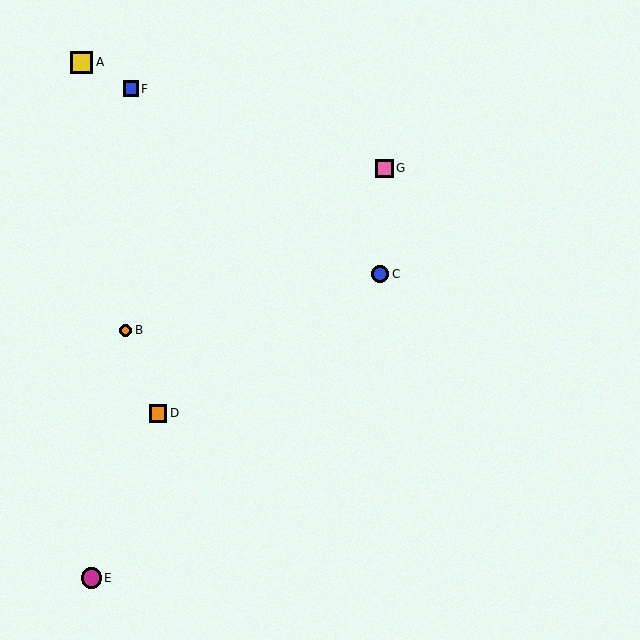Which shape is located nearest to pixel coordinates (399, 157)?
The pink square (labeled G) at (384, 168) is nearest to that location.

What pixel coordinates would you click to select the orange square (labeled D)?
Click at (158, 413) to select the orange square D.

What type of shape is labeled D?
Shape D is an orange square.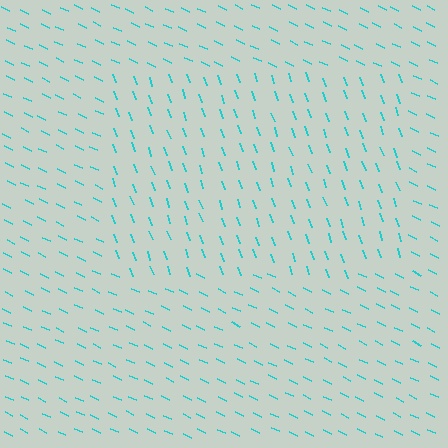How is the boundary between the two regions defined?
The boundary is defined purely by a change in line orientation (approximately 45 degrees difference). All lines are the same color and thickness.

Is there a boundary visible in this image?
Yes, there is a texture boundary formed by a change in line orientation.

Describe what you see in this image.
The image is filled with small cyan line segments. A rectangle region in the image has lines oriented differently from the surrounding lines, creating a visible texture boundary.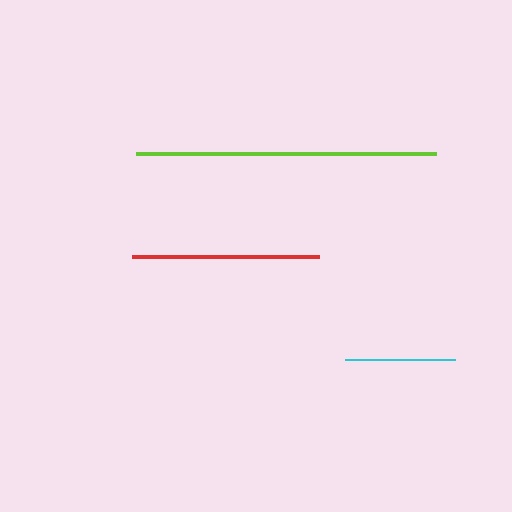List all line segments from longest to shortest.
From longest to shortest: lime, red, cyan.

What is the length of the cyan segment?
The cyan segment is approximately 109 pixels long.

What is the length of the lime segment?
The lime segment is approximately 300 pixels long.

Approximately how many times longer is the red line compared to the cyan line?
The red line is approximately 1.7 times the length of the cyan line.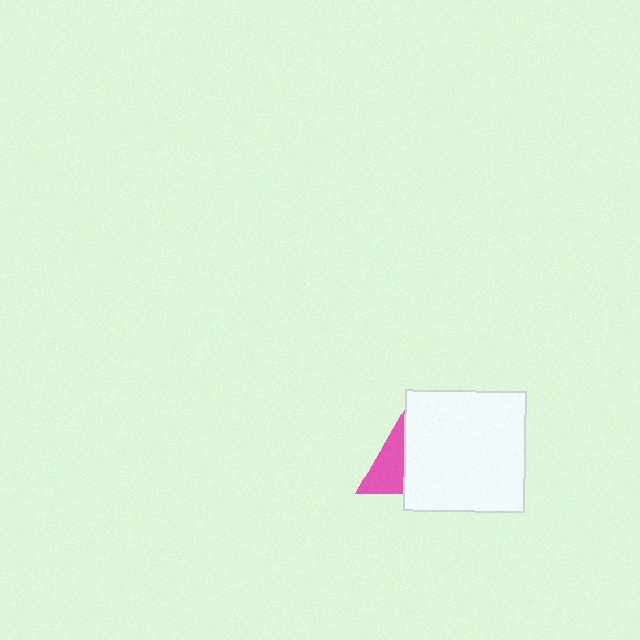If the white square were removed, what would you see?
You would see the complete pink triangle.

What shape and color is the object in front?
The object in front is a white square.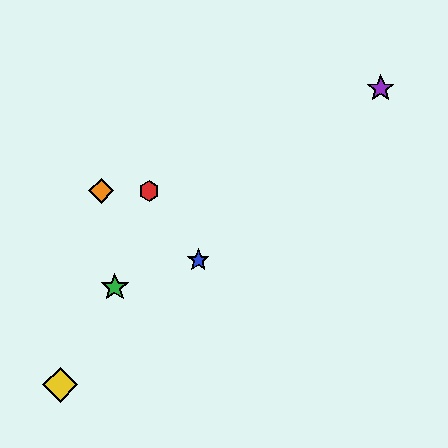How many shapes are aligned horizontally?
2 shapes (the red hexagon, the orange diamond) are aligned horizontally.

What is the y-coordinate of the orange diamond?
The orange diamond is at y≈191.